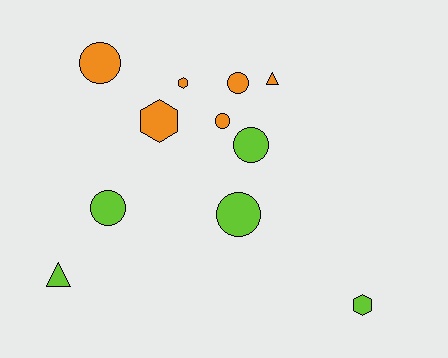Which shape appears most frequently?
Circle, with 6 objects.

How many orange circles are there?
There are 3 orange circles.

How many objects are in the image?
There are 11 objects.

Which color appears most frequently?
Orange, with 6 objects.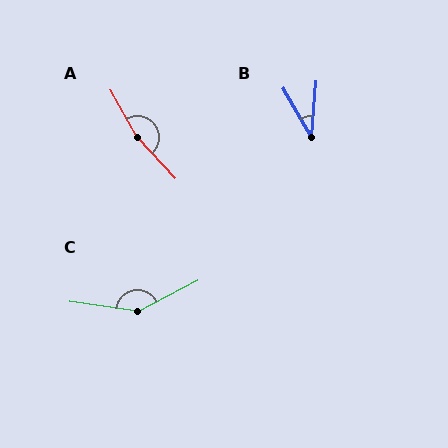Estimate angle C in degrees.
Approximately 145 degrees.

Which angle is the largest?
A, at approximately 167 degrees.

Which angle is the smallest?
B, at approximately 34 degrees.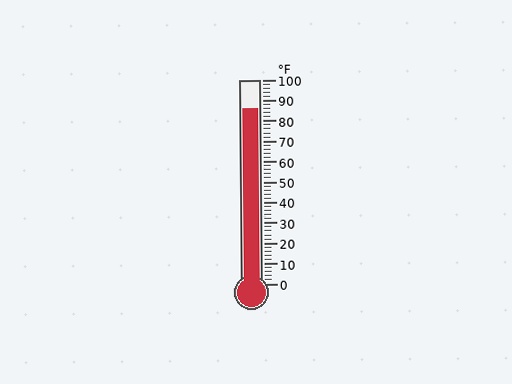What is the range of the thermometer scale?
The thermometer scale ranges from 0°F to 100°F.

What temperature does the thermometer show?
The thermometer shows approximately 86°F.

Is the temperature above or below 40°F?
The temperature is above 40°F.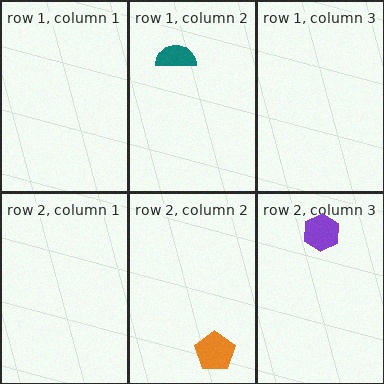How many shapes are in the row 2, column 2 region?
1.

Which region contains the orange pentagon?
The row 2, column 2 region.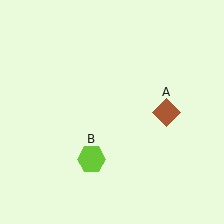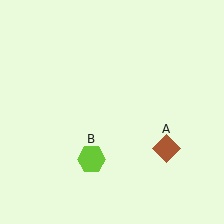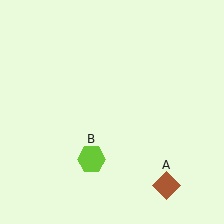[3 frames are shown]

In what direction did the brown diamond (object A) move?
The brown diamond (object A) moved down.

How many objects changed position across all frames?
1 object changed position: brown diamond (object A).